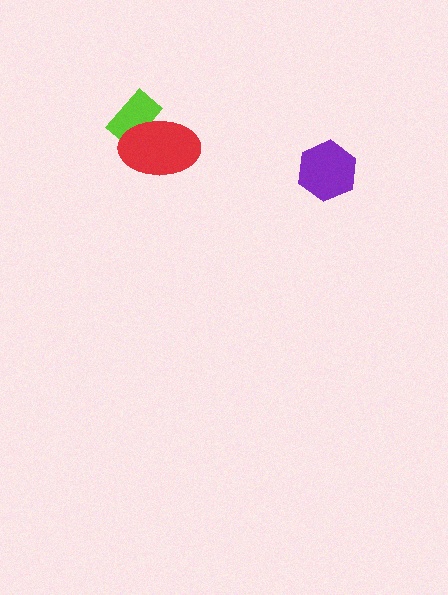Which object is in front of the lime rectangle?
The red ellipse is in front of the lime rectangle.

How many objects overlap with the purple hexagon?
0 objects overlap with the purple hexagon.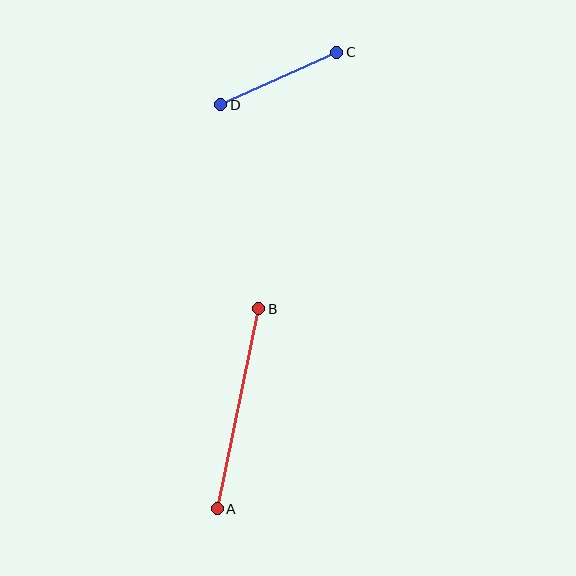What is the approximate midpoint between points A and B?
The midpoint is at approximately (238, 409) pixels.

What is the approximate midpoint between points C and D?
The midpoint is at approximately (279, 78) pixels.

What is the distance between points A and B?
The distance is approximately 204 pixels.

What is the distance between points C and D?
The distance is approximately 127 pixels.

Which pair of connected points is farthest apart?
Points A and B are farthest apart.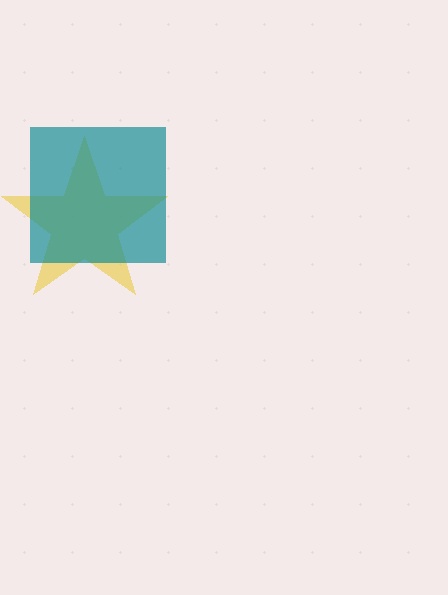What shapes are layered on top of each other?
The layered shapes are: a yellow star, a teal square.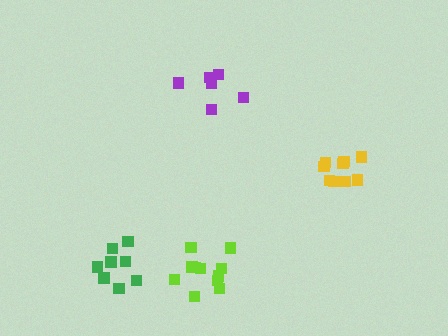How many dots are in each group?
Group 1: 9 dots, Group 2: 11 dots, Group 3: 6 dots, Group 4: 8 dots (34 total).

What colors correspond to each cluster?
The clusters are colored: yellow, lime, purple, green.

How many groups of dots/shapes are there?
There are 4 groups.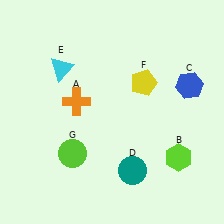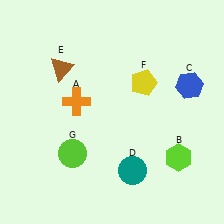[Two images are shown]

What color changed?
The triangle (E) changed from cyan in Image 1 to brown in Image 2.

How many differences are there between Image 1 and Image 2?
There is 1 difference between the two images.